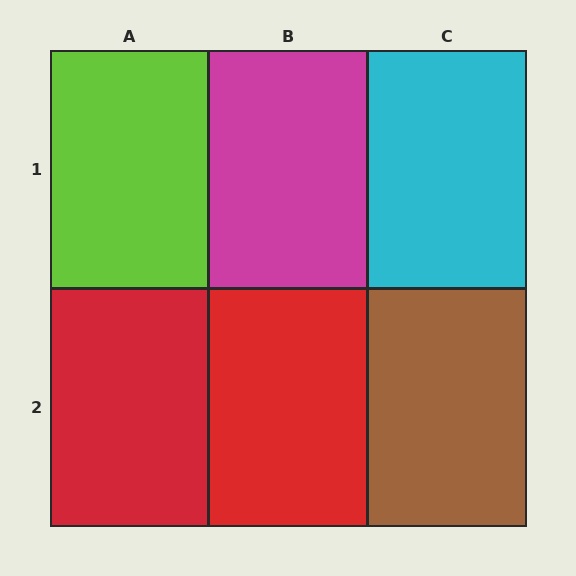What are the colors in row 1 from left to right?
Lime, magenta, cyan.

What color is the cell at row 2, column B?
Red.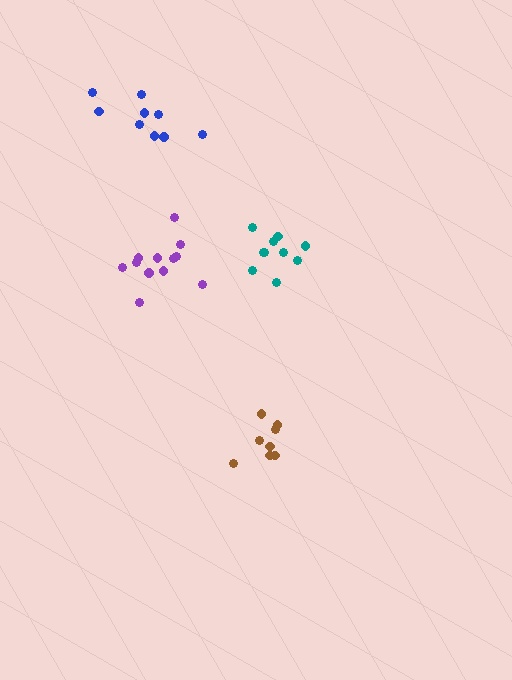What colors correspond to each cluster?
The clusters are colored: blue, purple, teal, brown.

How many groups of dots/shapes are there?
There are 4 groups.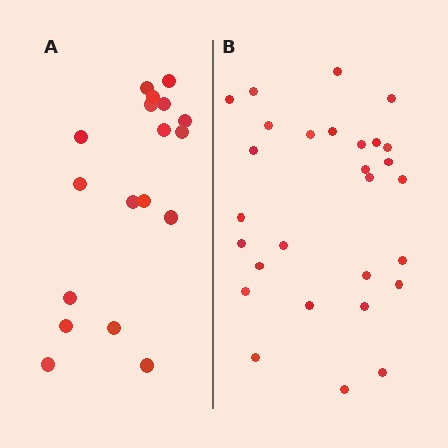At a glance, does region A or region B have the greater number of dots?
Region B (the right region) has more dots.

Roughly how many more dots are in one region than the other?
Region B has roughly 10 or so more dots than region A.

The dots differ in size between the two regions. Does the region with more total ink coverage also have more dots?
No. Region A has more total ink coverage because its dots are larger, but region B actually contains more individual dots. Total area can be misleading — the number of items is what matters here.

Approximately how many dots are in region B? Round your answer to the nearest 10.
About 30 dots. (The exact count is 28, which rounds to 30.)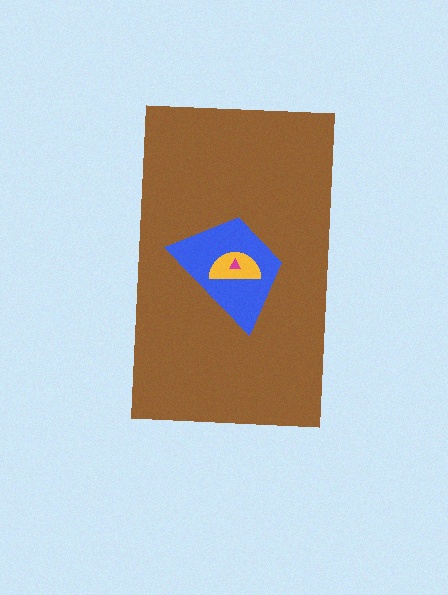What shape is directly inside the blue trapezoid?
The yellow semicircle.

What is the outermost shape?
The brown rectangle.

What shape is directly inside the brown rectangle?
The blue trapezoid.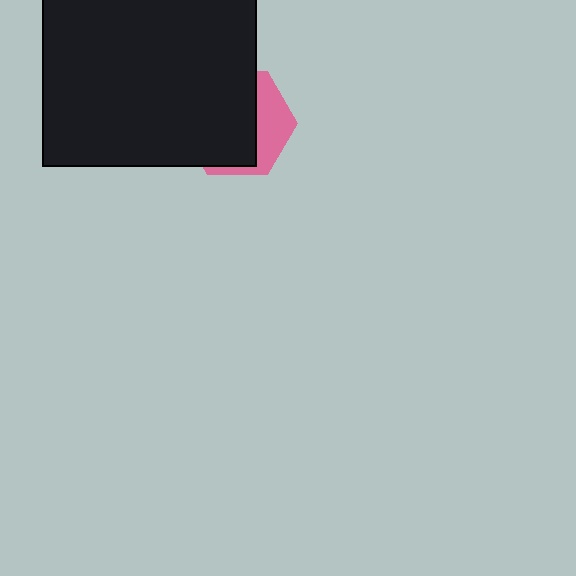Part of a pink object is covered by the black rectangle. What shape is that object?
It is a hexagon.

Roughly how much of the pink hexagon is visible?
A small part of it is visible (roughly 32%).